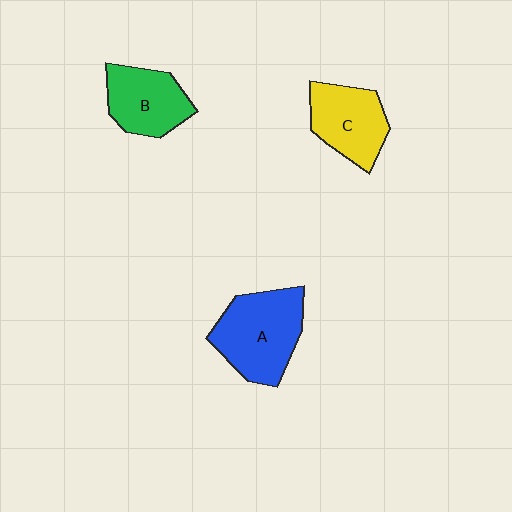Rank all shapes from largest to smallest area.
From largest to smallest: A (blue), C (yellow), B (green).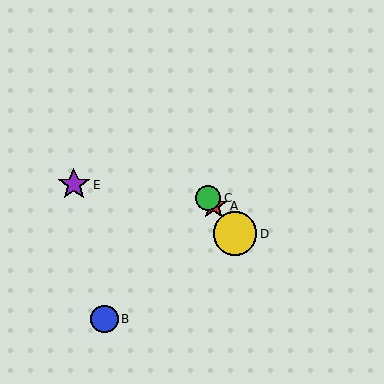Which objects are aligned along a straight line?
Objects A, C, D are aligned along a straight line.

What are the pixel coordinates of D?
Object D is at (235, 234).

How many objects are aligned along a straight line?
3 objects (A, C, D) are aligned along a straight line.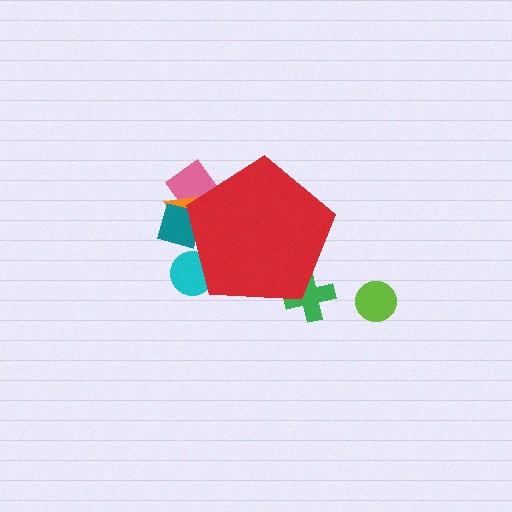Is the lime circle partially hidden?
No, the lime circle is fully visible.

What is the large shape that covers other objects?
A red pentagon.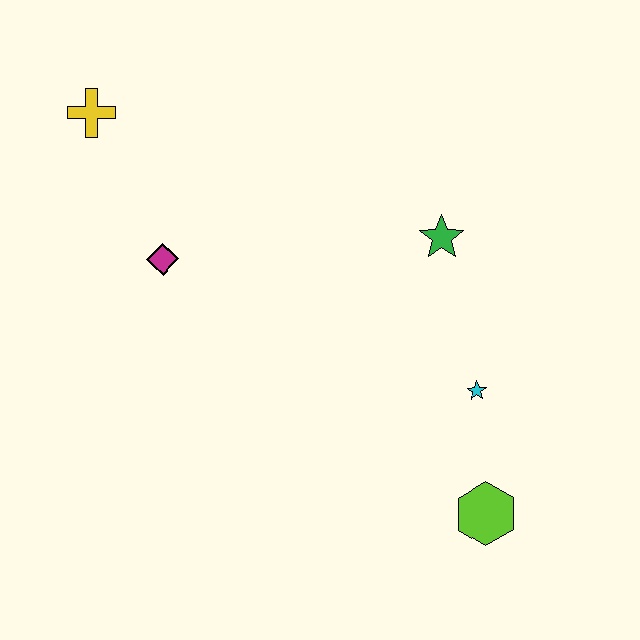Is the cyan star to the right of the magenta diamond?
Yes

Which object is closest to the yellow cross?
The magenta diamond is closest to the yellow cross.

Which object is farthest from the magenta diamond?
The lime hexagon is farthest from the magenta diamond.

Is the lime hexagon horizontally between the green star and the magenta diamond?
No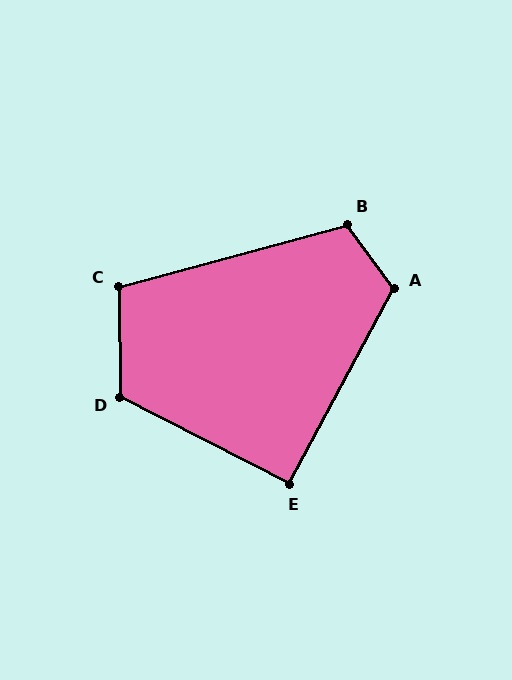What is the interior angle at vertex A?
Approximately 116 degrees (obtuse).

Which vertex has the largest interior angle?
D, at approximately 118 degrees.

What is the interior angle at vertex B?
Approximately 111 degrees (obtuse).